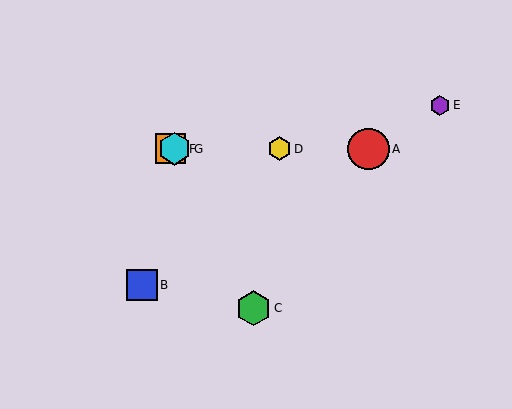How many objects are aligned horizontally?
4 objects (A, D, F, G) are aligned horizontally.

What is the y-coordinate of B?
Object B is at y≈285.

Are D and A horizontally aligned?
Yes, both are at y≈149.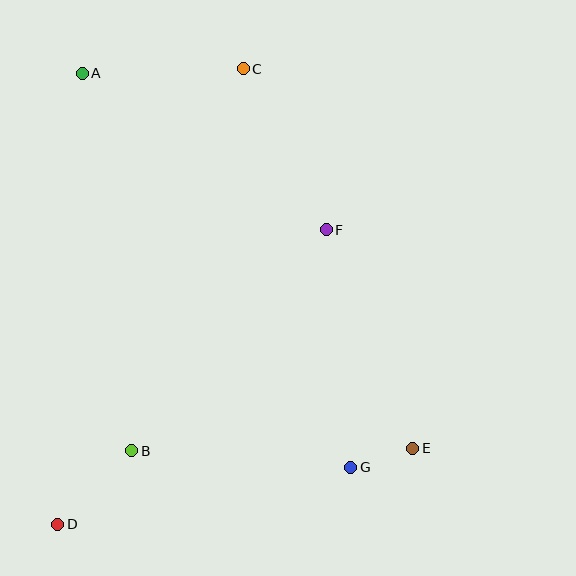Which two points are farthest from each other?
Points A and E are farthest from each other.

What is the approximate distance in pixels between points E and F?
The distance between E and F is approximately 235 pixels.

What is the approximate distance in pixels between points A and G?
The distance between A and G is approximately 476 pixels.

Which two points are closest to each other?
Points E and G are closest to each other.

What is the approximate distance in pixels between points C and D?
The distance between C and D is approximately 492 pixels.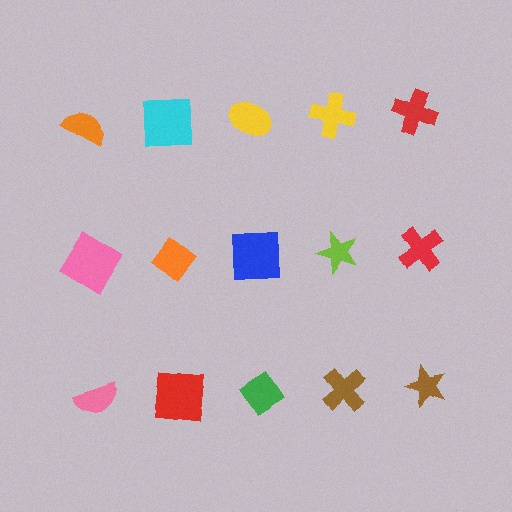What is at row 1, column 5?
A red cross.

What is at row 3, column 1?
A pink semicircle.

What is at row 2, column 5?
A red cross.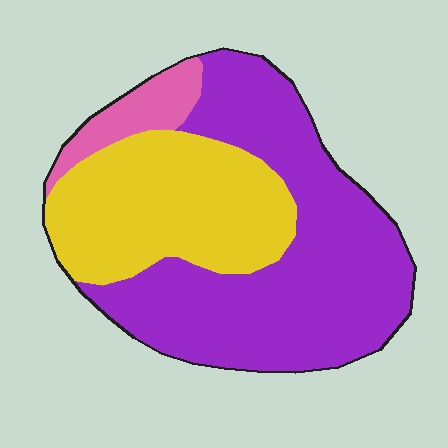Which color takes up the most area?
Purple, at roughly 55%.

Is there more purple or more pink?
Purple.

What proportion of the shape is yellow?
Yellow takes up between a third and a half of the shape.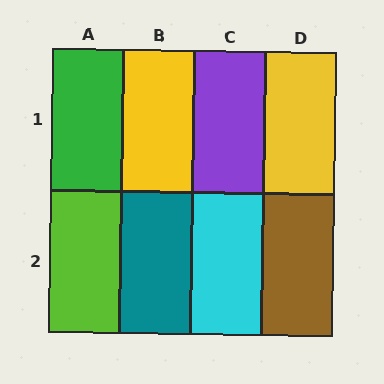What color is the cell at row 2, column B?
Teal.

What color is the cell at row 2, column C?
Cyan.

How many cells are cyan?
1 cell is cyan.